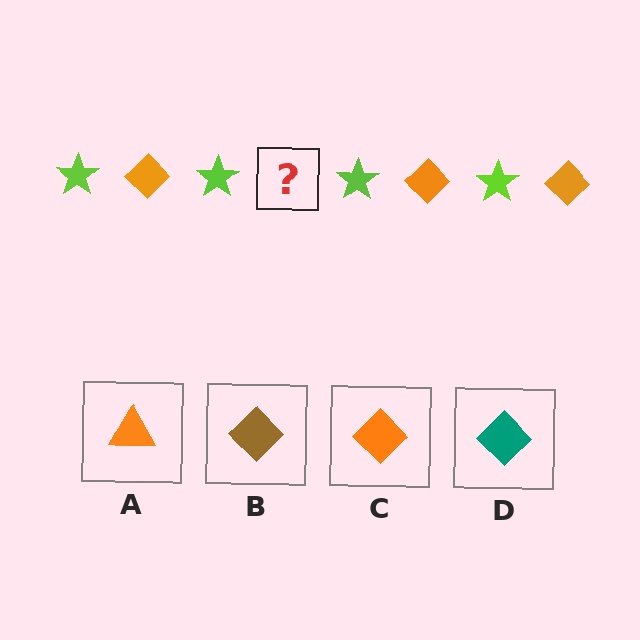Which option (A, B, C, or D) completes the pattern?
C.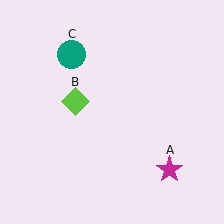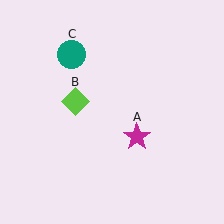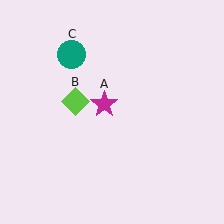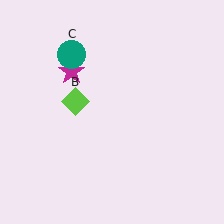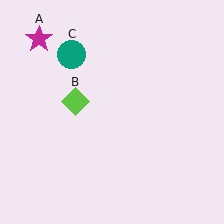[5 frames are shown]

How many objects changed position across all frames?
1 object changed position: magenta star (object A).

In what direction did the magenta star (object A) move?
The magenta star (object A) moved up and to the left.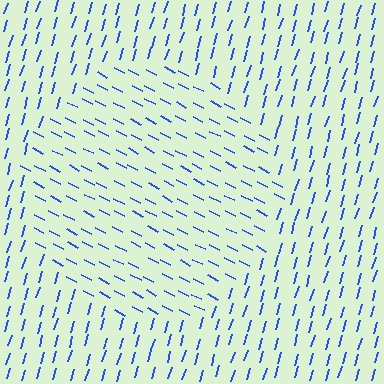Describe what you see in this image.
The image is filled with small blue line segments. A circle region in the image has lines oriented differently from the surrounding lines, creating a visible texture boundary.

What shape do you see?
I see a circle.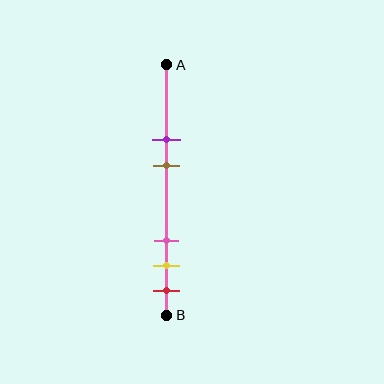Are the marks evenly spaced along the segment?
No, the marks are not evenly spaced.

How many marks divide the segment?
There are 5 marks dividing the segment.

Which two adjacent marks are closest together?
The yellow and red marks are the closest adjacent pair.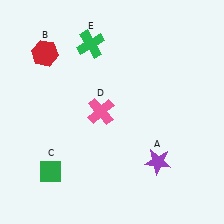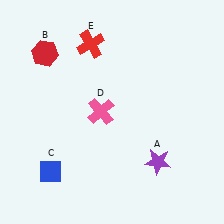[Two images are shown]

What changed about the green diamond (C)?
In Image 1, C is green. In Image 2, it changed to blue.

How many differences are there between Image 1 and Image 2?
There are 2 differences between the two images.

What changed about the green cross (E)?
In Image 1, E is green. In Image 2, it changed to red.